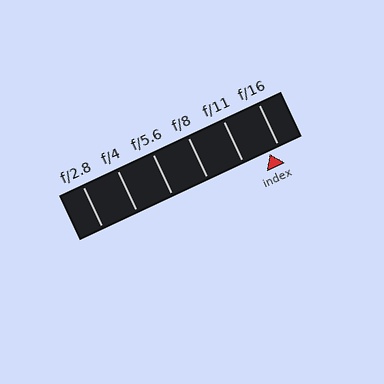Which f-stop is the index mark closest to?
The index mark is closest to f/16.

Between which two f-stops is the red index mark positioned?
The index mark is between f/11 and f/16.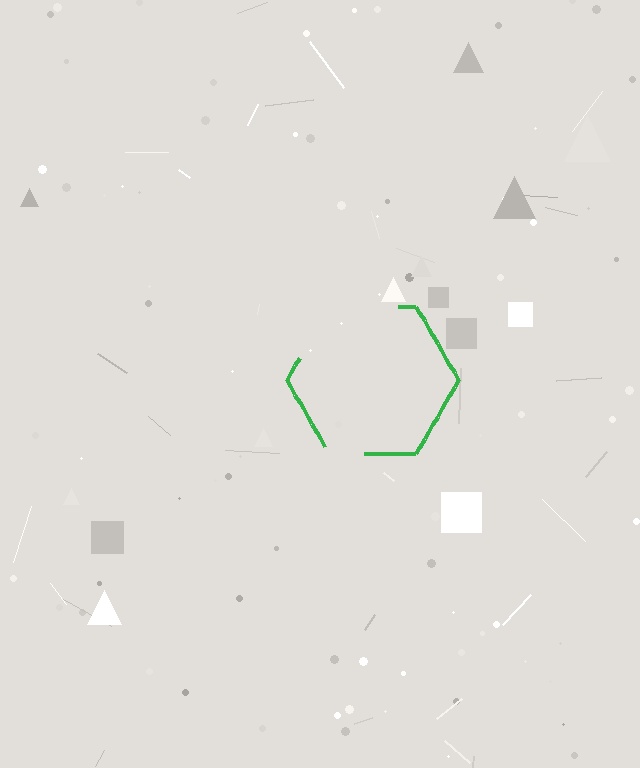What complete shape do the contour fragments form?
The contour fragments form a hexagon.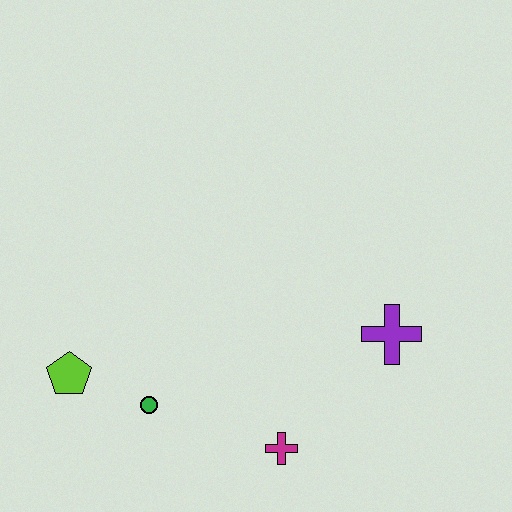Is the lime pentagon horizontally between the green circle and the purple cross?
No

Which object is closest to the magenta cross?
The green circle is closest to the magenta cross.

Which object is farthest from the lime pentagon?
The purple cross is farthest from the lime pentagon.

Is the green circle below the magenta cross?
No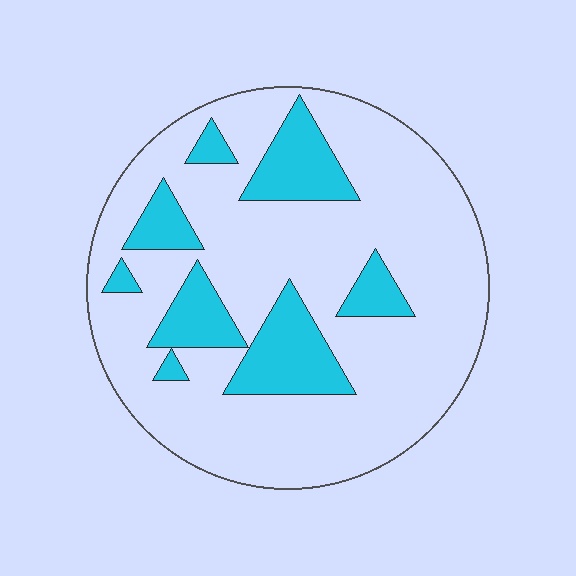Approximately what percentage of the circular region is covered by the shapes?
Approximately 20%.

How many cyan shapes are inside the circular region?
8.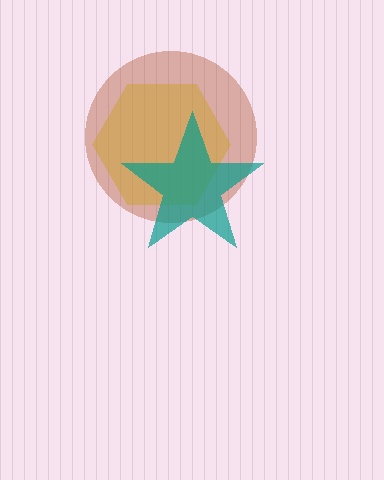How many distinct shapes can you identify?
There are 3 distinct shapes: a yellow hexagon, a brown circle, a teal star.